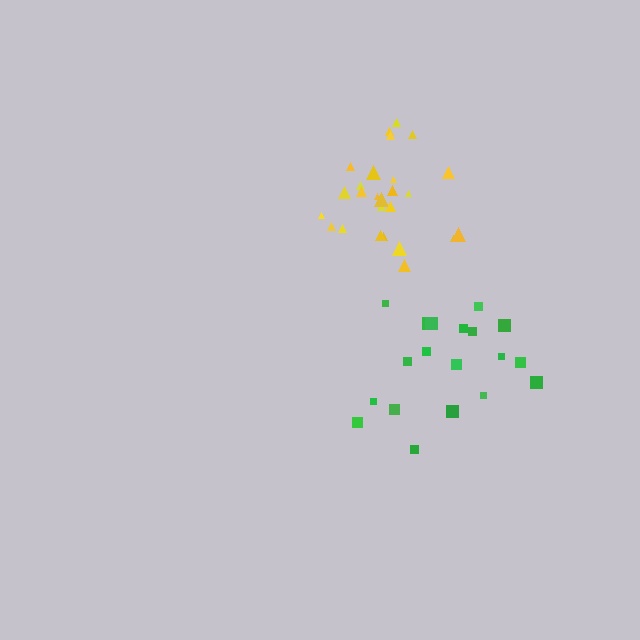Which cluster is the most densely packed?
Yellow.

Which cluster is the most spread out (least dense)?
Green.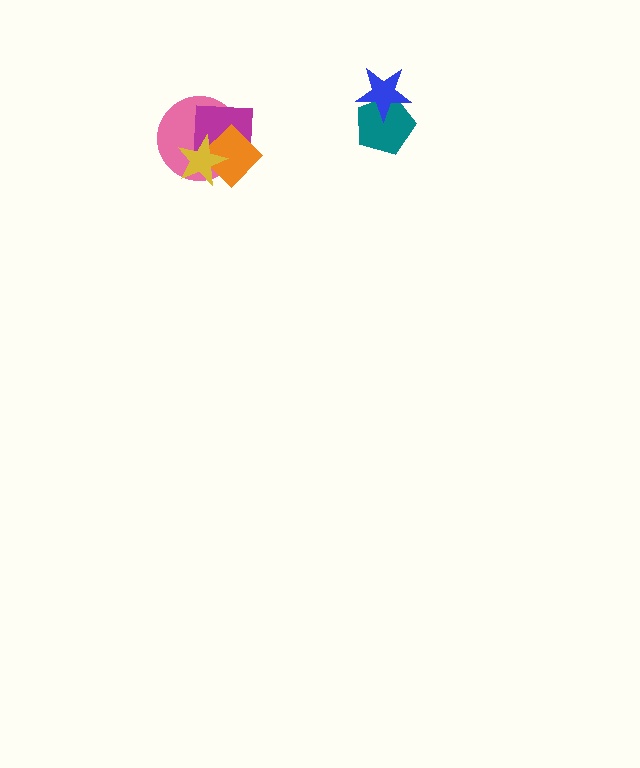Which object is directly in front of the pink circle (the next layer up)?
The magenta square is directly in front of the pink circle.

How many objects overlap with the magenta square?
3 objects overlap with the magenta square.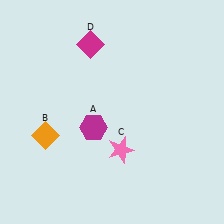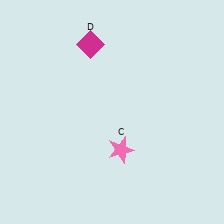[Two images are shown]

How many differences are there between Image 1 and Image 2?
There are 2 differences between the two images.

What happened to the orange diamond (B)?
The orange diamond (B) was removed in Image 2. It was in the bottom-left area of Image 1.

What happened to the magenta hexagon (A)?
The magenta hexagon (A) was removed in Image 2. It was in the bottom-left area of Image 1.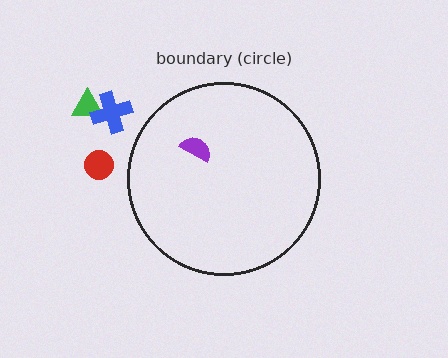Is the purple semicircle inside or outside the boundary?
Inside.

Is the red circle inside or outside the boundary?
Outside.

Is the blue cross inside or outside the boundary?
Outside.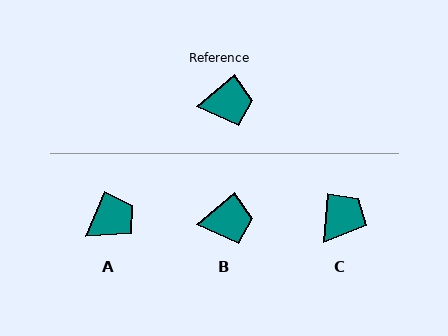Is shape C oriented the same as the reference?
No, it is off by about 45 degrees.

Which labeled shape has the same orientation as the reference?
B.